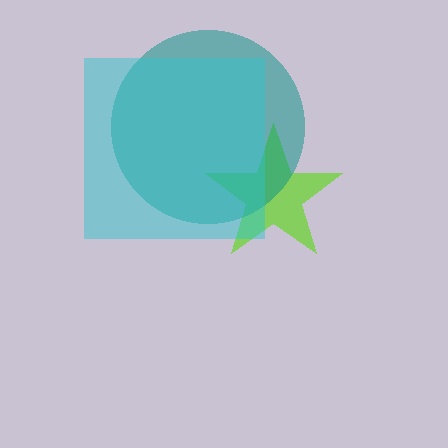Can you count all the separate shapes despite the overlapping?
Yes, there are 3 separate shapes.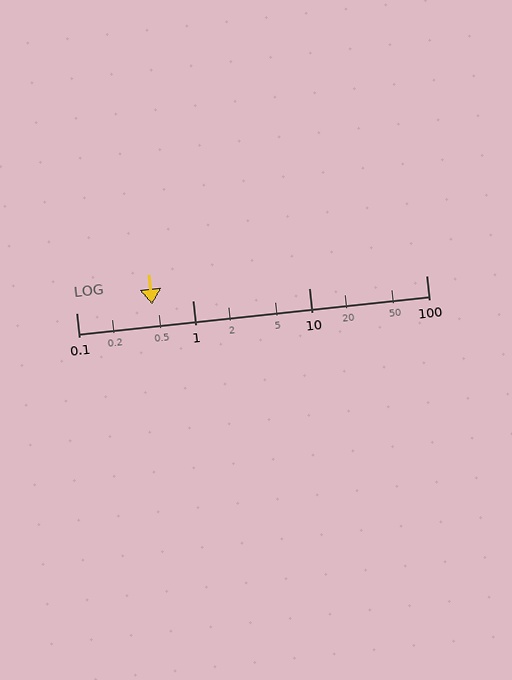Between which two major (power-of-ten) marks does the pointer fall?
The pointer is between 0.1 and 1.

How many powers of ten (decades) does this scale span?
The scale spans 3 decades, from 0.1 to 100.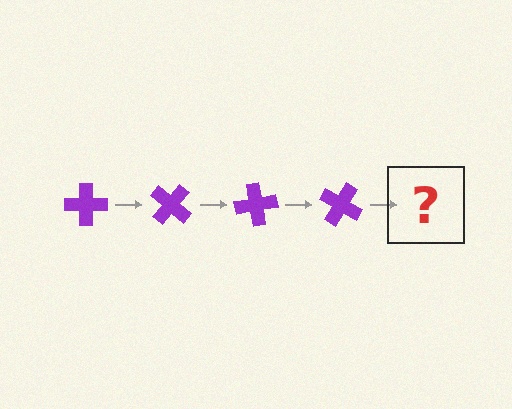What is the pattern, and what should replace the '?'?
The pattern is that the cross rotates 40 degrees each step. The '?' should be a purple cross rotated 160 degrees.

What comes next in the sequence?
The next element should be a purple cross rotated 160 degrees.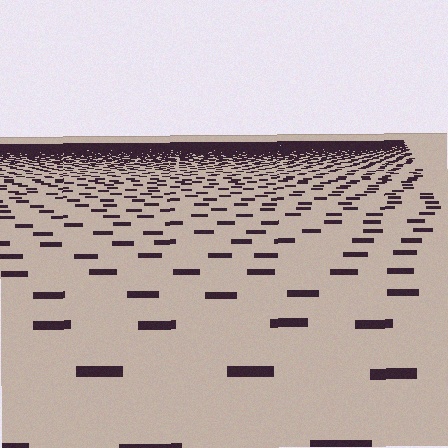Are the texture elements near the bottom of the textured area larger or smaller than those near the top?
Larger. Near the bottom, elements are closer to the viewer and appear at a bigger on-screen size.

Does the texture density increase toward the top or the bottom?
Density increases toward the top.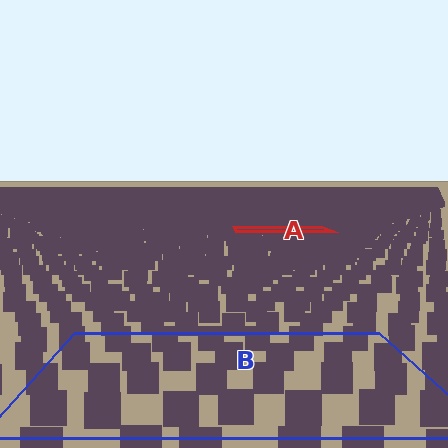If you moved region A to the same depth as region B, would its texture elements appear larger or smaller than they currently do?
They would appear larger. At a closer depth, the same texture elements are projected at a bigger on-screen size.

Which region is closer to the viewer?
Region B is closer. The texture elements there are larger and more spread out.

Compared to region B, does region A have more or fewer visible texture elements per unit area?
Region A has more texture elements per unit area — they are packed more densely because it is farther away.